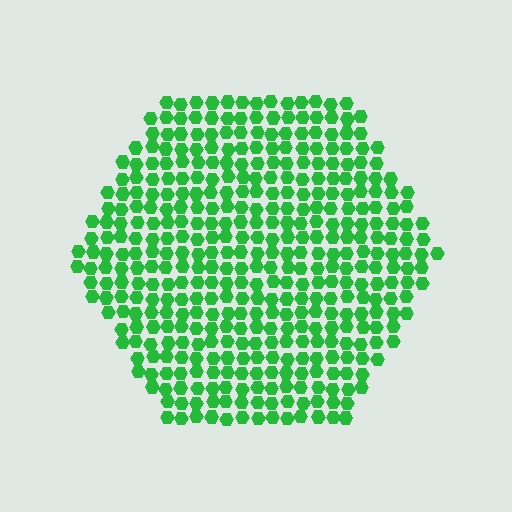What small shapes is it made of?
It is made of small hexagons.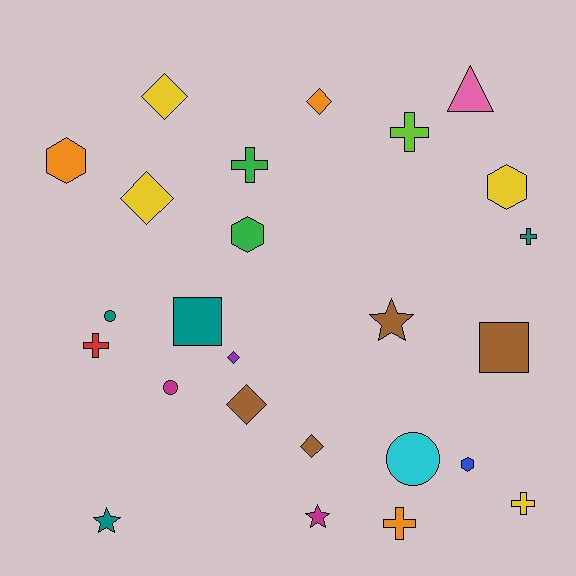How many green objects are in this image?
There are 2 green objects.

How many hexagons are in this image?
There are 4 hexagons.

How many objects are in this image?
There are 25 objects.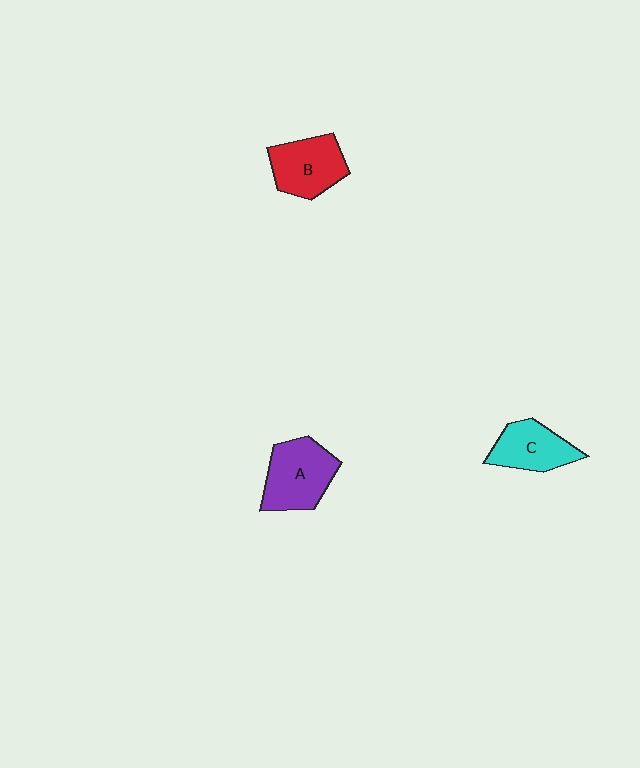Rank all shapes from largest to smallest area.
From largest to smallest: A (purple), B (red), C (cyan).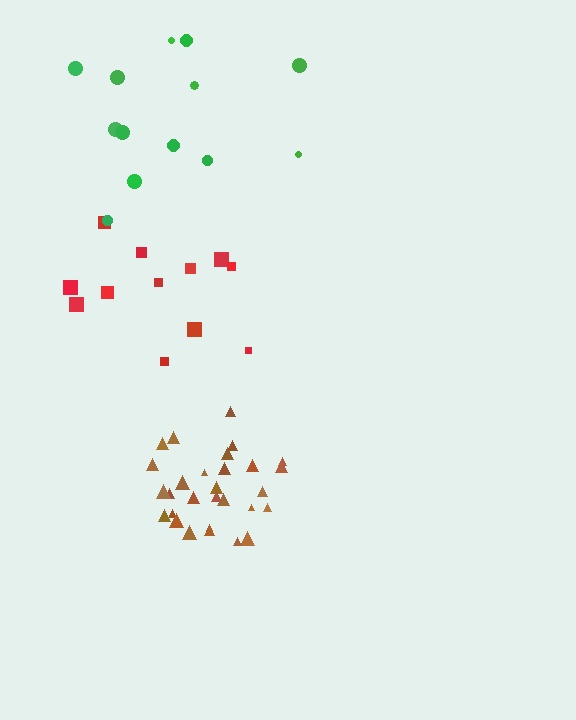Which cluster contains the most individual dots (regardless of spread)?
Brown (30).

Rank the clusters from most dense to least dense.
brown, red, green.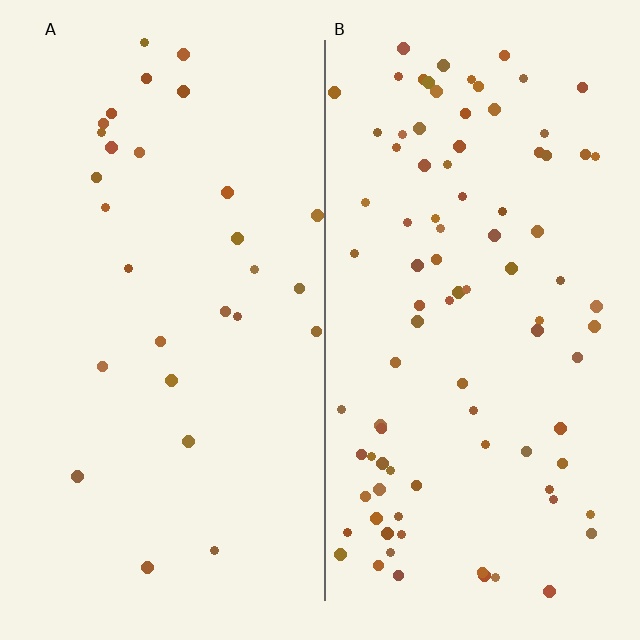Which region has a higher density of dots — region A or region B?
B (the right).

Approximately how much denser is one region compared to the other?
Approximately 3.2× — region B over region A.